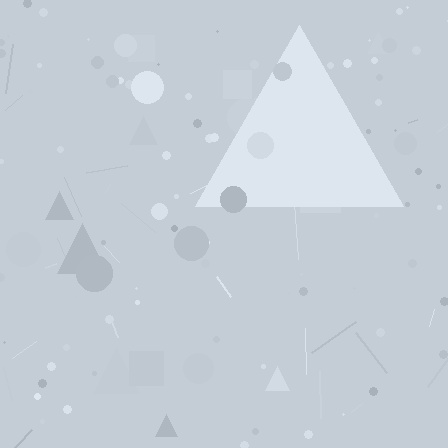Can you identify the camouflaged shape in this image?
The camouflaged shape is a triangle.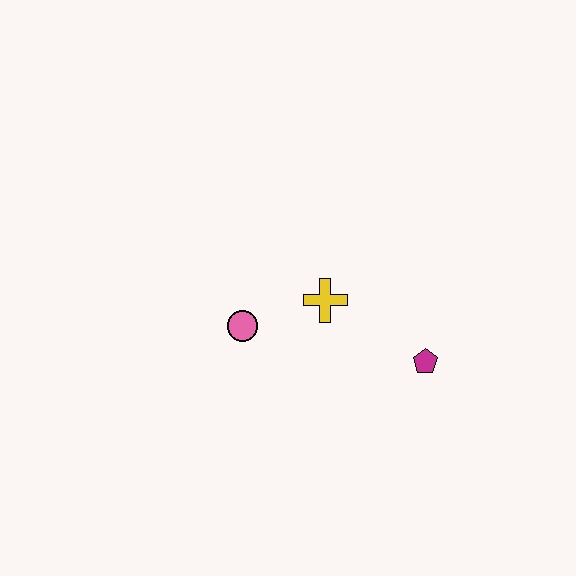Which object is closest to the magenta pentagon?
The yellow cross is closest to the magenta pentagon.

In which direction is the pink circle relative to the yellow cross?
The pink circle is to the left of the yellow cross.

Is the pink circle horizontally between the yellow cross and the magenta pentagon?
No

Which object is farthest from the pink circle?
The magenta pentagon is farthest from the pink circle.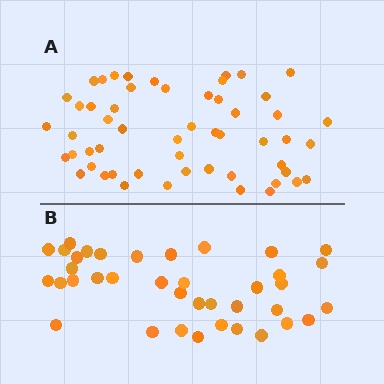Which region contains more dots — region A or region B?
Region A (the top region) has more dots.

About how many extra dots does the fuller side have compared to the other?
Region A has approximately 15 more dots than region B.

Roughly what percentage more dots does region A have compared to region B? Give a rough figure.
About 40% more.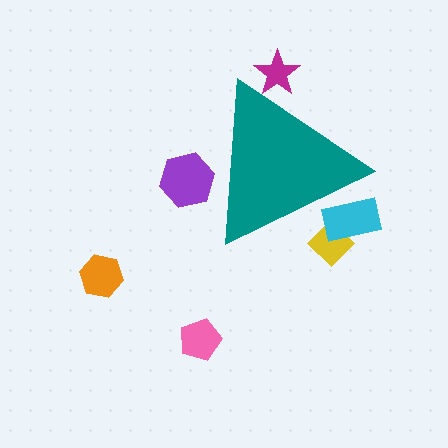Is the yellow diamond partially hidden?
Yes, the yellow diamond is partially hidden behind the teal triangle.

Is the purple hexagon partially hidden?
Yes, the purple hexagon is partially hidden behind the teal triangle.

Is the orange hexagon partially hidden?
No, the orange hexagon is fully visible.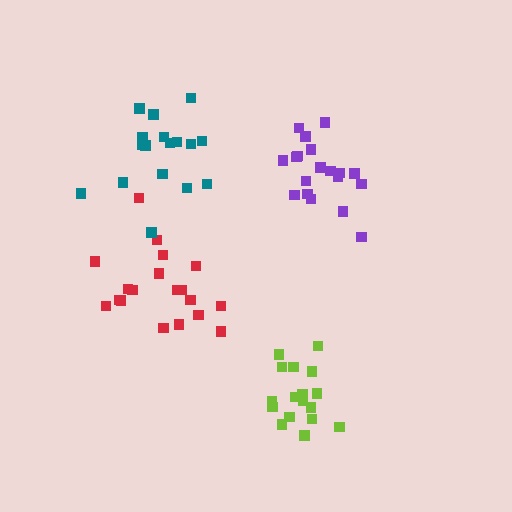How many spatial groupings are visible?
There are 4 spatial groupings.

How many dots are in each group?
Group 1: 19 dots, Group 2: 19 dots, Group 3: 17 dots, Group 4: 17 dots (72 total).